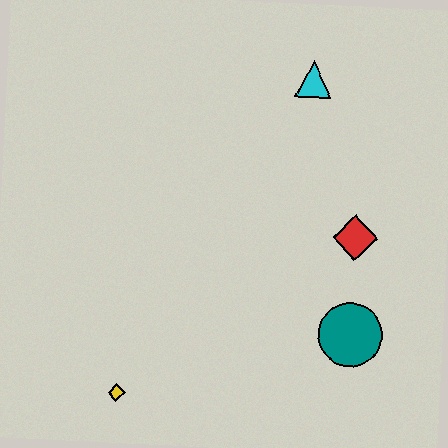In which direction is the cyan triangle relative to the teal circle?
The cyan triangle is above the teal circle.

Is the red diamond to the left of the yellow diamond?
No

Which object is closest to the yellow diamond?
The teal circle is closest to the yellow diamond.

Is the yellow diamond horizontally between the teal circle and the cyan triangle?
No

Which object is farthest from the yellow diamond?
The cyan triangle is farthest from the yellow diamond.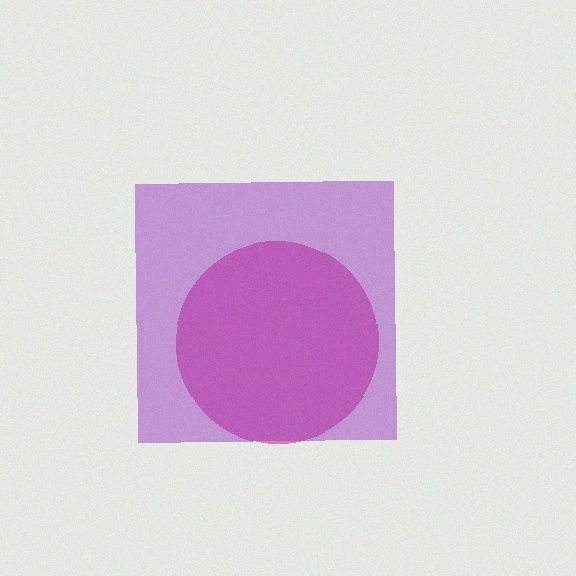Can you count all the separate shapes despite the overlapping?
Yes, there are 2 separate shapes.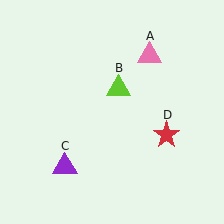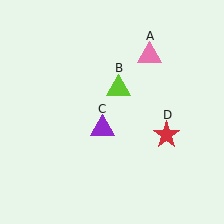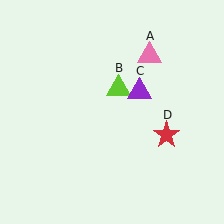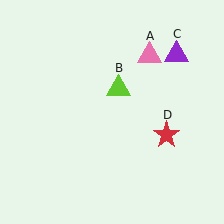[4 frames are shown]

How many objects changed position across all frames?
1 object changed position: purple triangle (object C).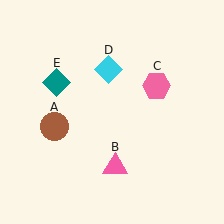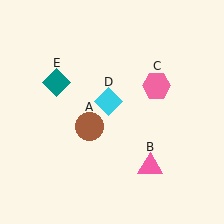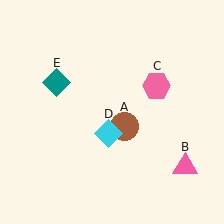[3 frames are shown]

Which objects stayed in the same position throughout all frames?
Pink hexagon (object C) and teal diamond (object E) remained stationary.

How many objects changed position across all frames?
3 objects changed position: brown circle (object A), pink triangle (object B), cyan diamond (object D).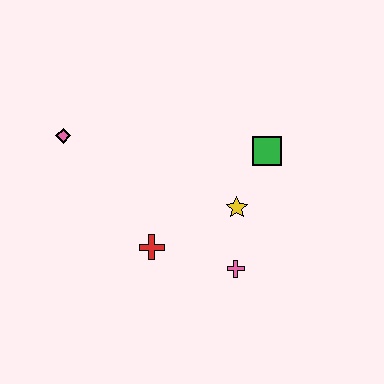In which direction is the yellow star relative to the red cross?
The yellow star is to the right of the red cross.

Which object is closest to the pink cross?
The yellow star is closest to the pink cross.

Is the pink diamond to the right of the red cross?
No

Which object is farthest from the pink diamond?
The pink cross is farthest from the pink diamond.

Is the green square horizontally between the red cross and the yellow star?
No